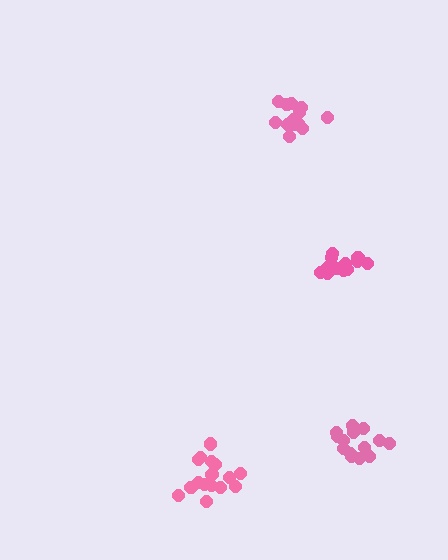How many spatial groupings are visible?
There are 4 spatial groupings.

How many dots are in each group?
Group 1: 15 dots, Group 2: 13 dots, Group 3: 17 dots, Group 4: 15 dots (60 total).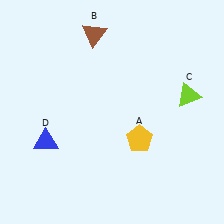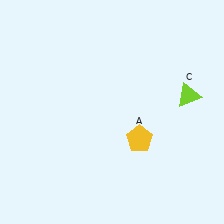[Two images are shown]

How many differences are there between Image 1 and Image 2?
There are 2 differences between the two images.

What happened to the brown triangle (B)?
The brown triangle (B) was removed in Image 2. It was in the top-left area of Image 1.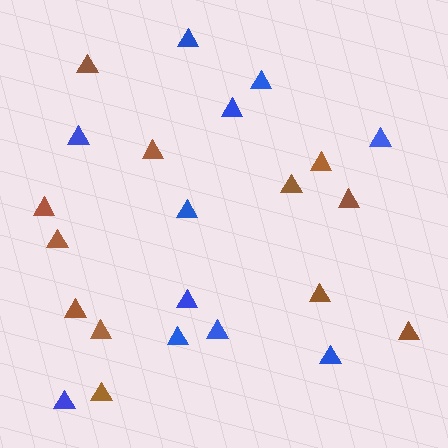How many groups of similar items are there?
There are 2 groups: one group of brown triangles (12) and one group of blue triangles (11).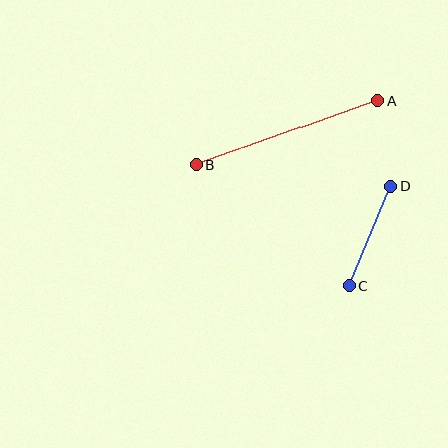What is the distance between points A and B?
The distance is approximately 192 pixels.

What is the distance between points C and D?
The distance is approximately 107 pixels.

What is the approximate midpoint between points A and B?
The midpoint is at approximately (287, 133) pixels.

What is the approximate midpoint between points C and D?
The midpoint is at approximately (370, 236) pixels.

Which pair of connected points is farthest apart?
Points A and B are farthest apart.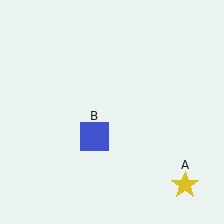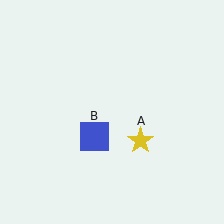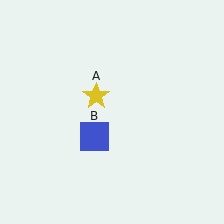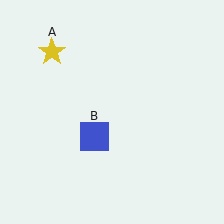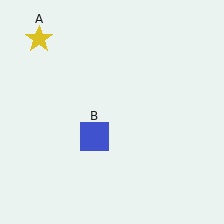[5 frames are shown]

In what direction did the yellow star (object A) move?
The yellow star (object A) moved up and to the left.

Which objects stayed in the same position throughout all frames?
Blue square (object B) remained stationary.